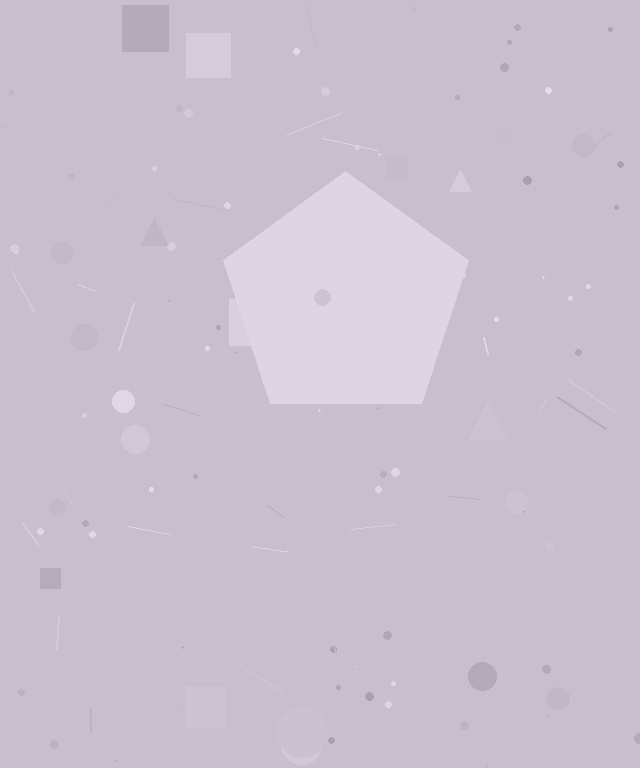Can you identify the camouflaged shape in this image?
The camouflaged shape is a pentagon.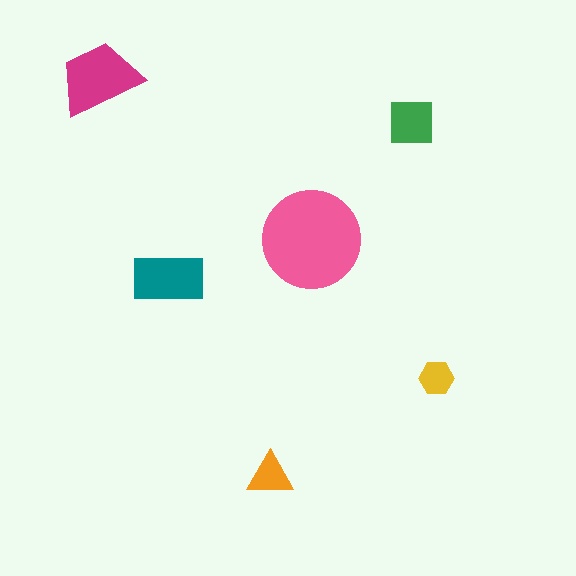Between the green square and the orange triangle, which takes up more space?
The green square.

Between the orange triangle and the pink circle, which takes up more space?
The pink circle.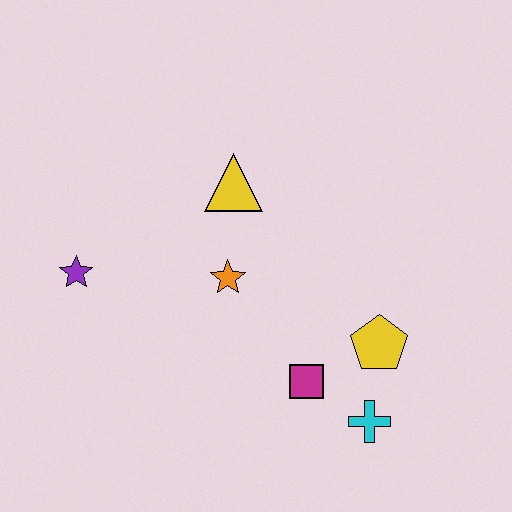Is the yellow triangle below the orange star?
No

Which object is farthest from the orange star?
The cyan cross is farthest from the orange star.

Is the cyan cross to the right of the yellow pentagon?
No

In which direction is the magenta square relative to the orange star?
The magenta square is below the orange star.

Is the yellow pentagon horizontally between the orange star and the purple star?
No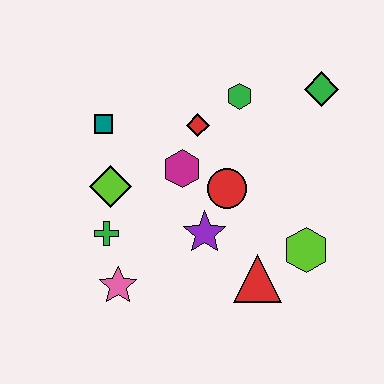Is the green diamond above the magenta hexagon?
Yes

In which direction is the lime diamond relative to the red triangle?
The lime diamond is to the left of the red triangle.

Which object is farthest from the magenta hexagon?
The green diamond is farthest from the magenta hexagon.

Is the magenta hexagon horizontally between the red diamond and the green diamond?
No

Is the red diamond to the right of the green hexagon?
No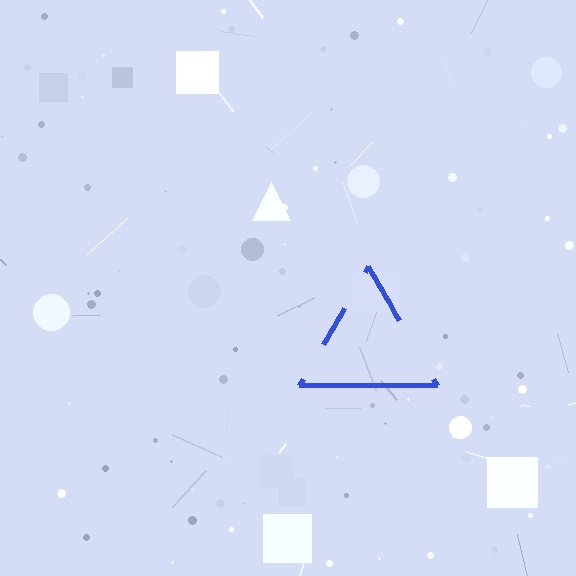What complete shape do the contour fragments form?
The contour fragments form a triangle.